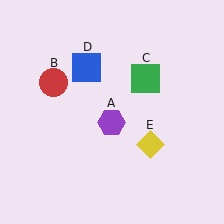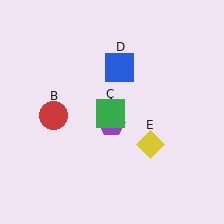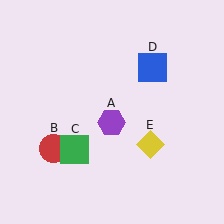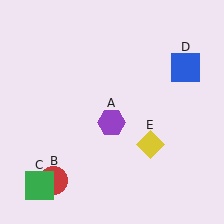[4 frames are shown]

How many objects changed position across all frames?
3 objects changed position: red circle (object B), green square (object C), blue square (object D).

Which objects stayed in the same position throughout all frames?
Purple hexagon (object A) and yellow diamond (object E) remained stationary.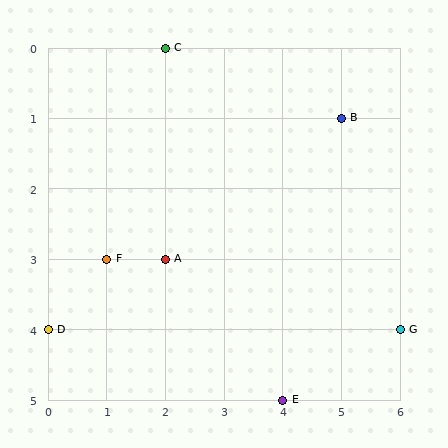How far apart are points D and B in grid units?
Points D and B are 5 columns and 3 rows apart (about 5.8 grid units diagonally).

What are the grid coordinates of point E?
Point E is at grid coordinates (4, 5).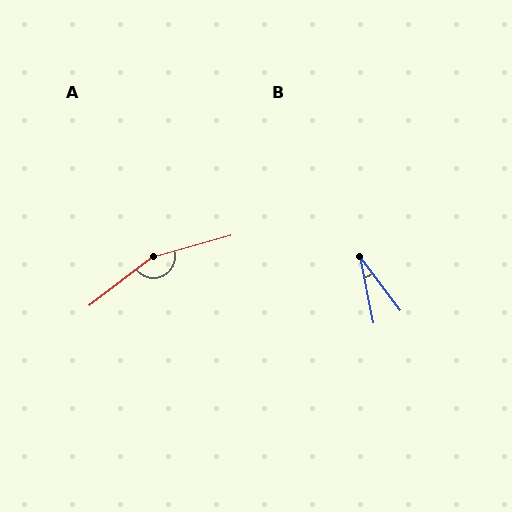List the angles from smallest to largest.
B (25°), A (158°).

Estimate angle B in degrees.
Approximately 25 degrees.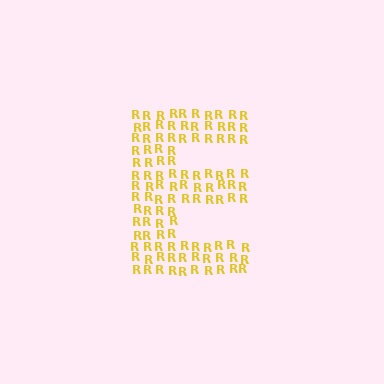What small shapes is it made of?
It is made of small letter R's.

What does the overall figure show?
The overall figure shows the letter E.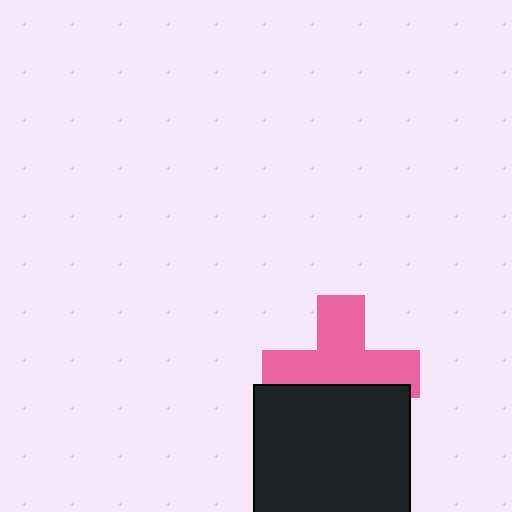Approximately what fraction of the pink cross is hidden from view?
Roughly 37% of the pink cross is hidden behind the black square.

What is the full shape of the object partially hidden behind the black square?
The partially hidden object is a pink cross.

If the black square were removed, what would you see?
You would see the complete pink cross.